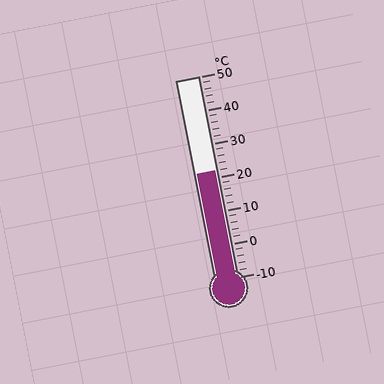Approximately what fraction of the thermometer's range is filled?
The thermometer is filled to approximately 55% of its range.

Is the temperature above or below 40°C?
The temperature is below 40°C.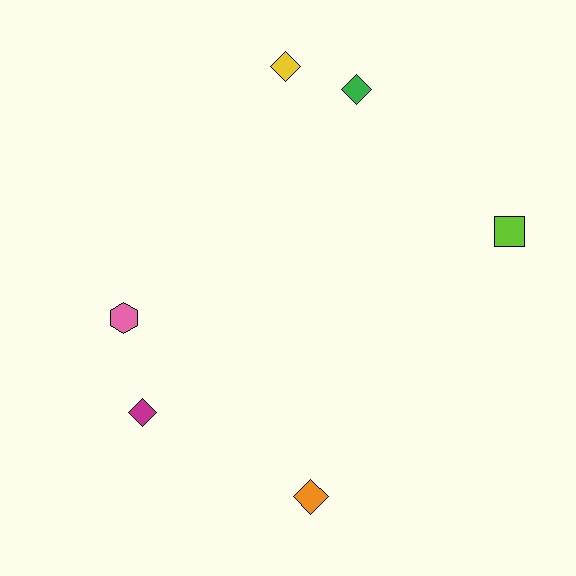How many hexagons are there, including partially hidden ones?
There is 1 hexagon.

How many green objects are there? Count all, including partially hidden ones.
There is 1 green object.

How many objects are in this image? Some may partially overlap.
There are 6 objects.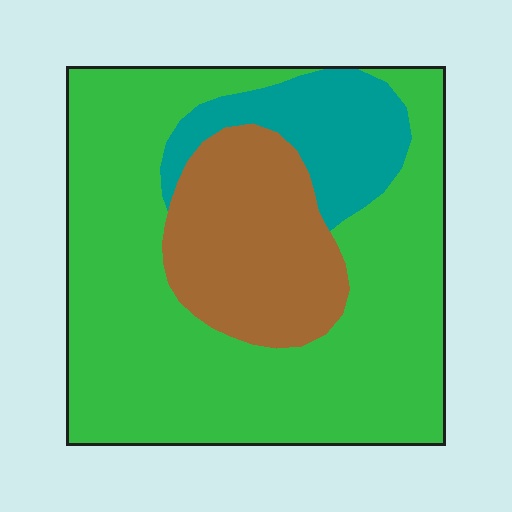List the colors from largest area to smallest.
From largest to smallest: green, brown, teal.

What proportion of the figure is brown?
Brown covers roughly 20% of the figure.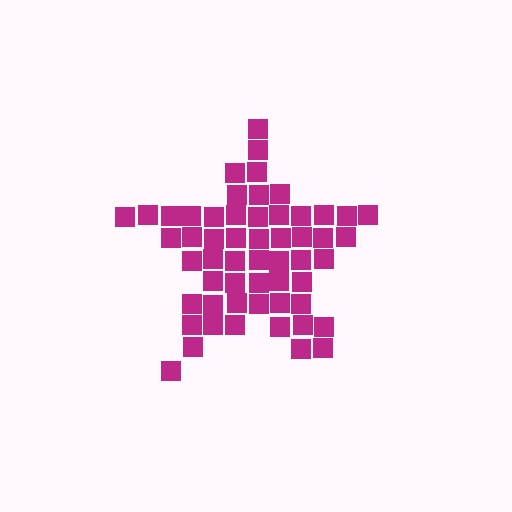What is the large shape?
The large shape is a star.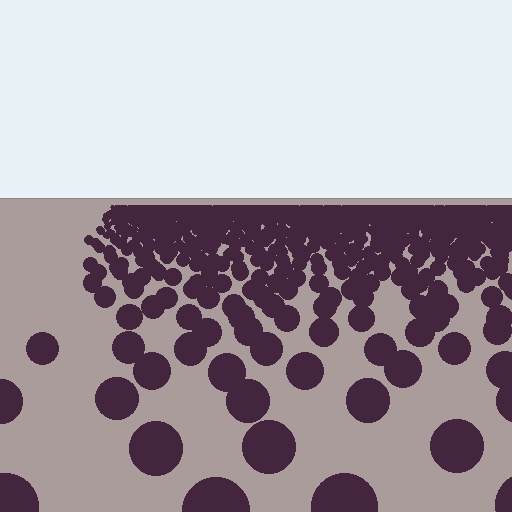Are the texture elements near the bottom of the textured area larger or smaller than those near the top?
Larger. Near the bottom, elements are closer to the viewer and appear at a bigger on-screen size.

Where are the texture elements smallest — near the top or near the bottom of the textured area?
Near the top.